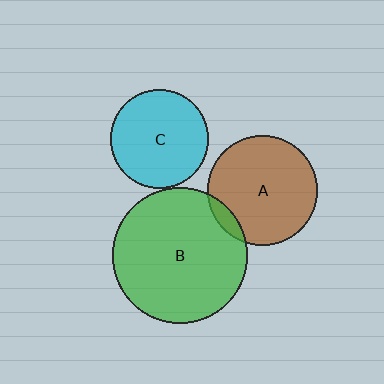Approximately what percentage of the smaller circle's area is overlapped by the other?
Approximately 10%.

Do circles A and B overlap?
Yes.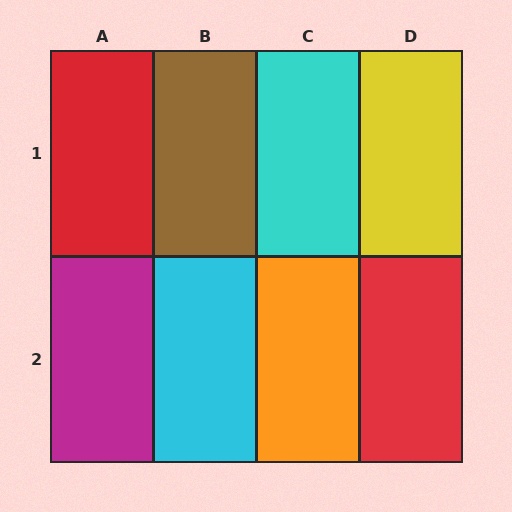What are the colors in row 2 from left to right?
Magenta, cyan, orange, red.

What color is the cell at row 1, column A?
Red.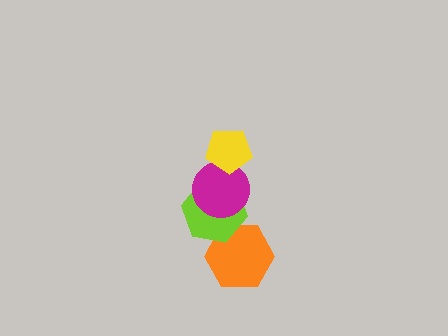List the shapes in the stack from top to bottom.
From top to bottom: the yellow pentagon, the magenta circle, the lime hexagon, the orange hexagon.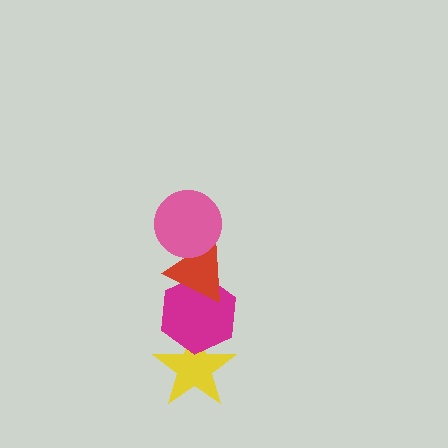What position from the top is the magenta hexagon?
The magenta hexagon is 3rd from the top.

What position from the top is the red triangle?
The red triangle is 2nd from the top.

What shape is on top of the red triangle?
The pink circle is on top of the red triangle.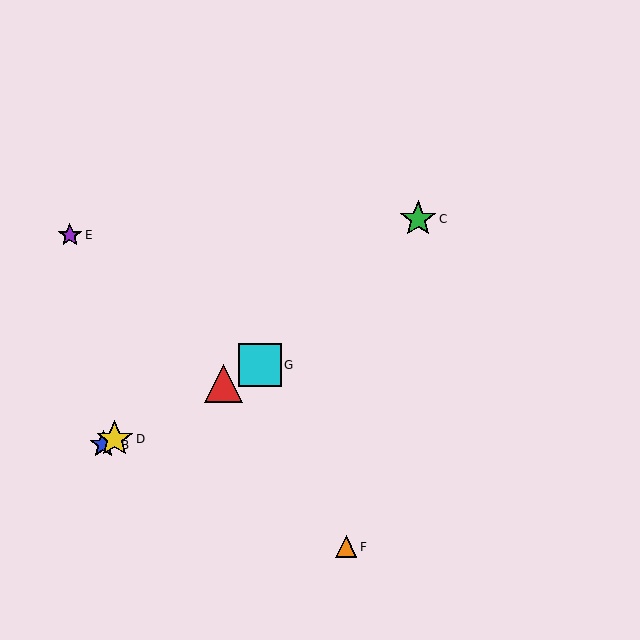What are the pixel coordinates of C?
Object C is at (418, 219).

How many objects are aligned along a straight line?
4 objects (A, B, D, G) are aligned along a straight line.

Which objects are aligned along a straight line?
Objects A, B, D, G are aligned along a straight line.